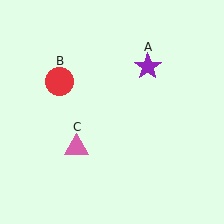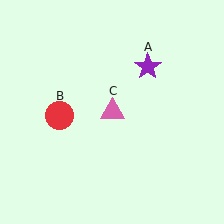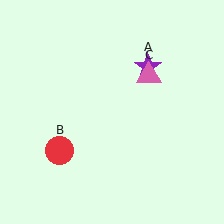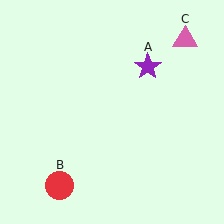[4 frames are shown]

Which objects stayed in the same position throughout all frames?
Purple star (object A) remained stationary.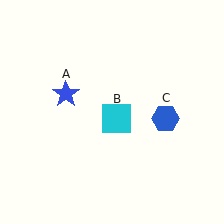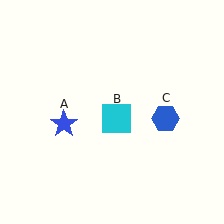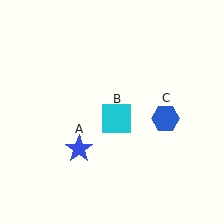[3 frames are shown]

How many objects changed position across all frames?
1 object changed position: blue star (object A).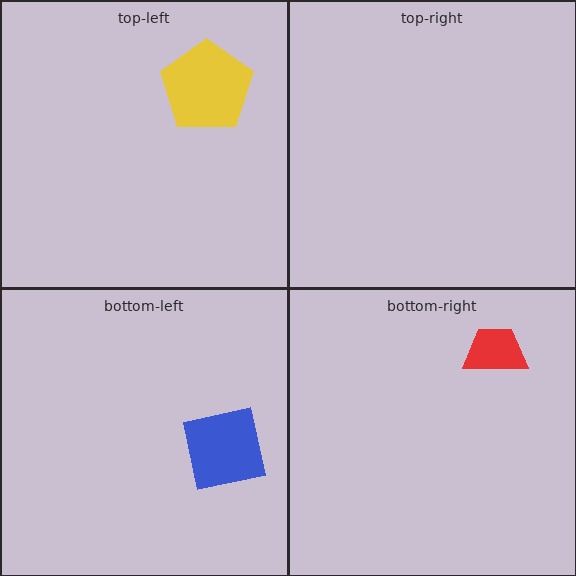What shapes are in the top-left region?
The yellow pentagon.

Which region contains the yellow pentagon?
The top-left region.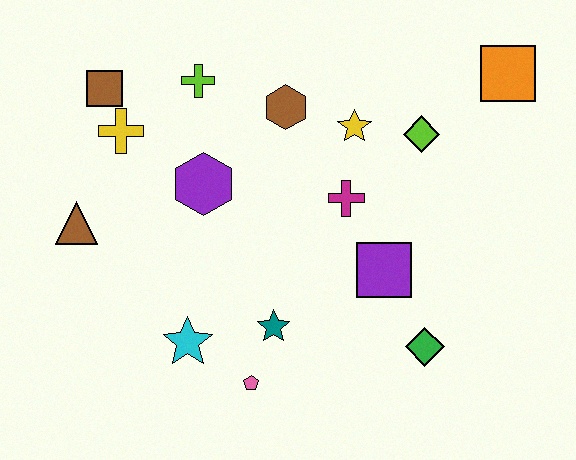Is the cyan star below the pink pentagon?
No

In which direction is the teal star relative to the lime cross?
The teal star is below the lime cross.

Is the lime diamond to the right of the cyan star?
Yes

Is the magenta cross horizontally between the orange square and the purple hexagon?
Yes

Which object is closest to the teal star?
The pink pentagon is closest to the teal star.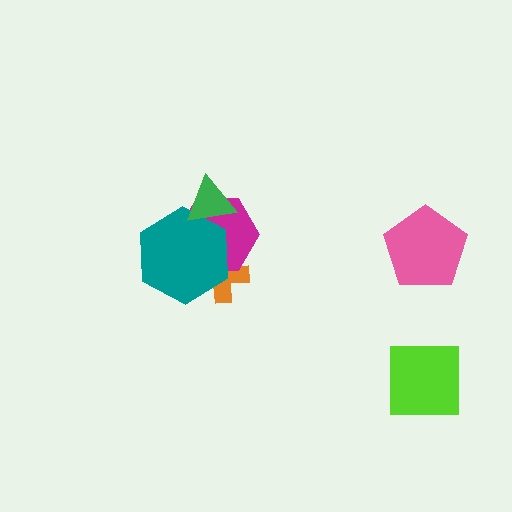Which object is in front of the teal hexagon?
The green triangle is in front of the teal hexagon.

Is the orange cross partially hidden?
Yes, it is partially covered by another shape.